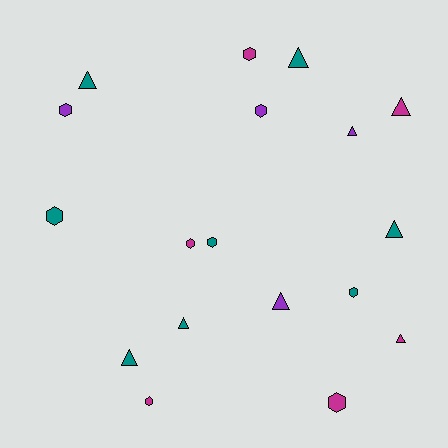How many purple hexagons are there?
There are 2 purple hexagons.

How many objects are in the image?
There are 18 objects.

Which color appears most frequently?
Teal, with 8 objects.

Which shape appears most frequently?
Triangle, with 9 objects.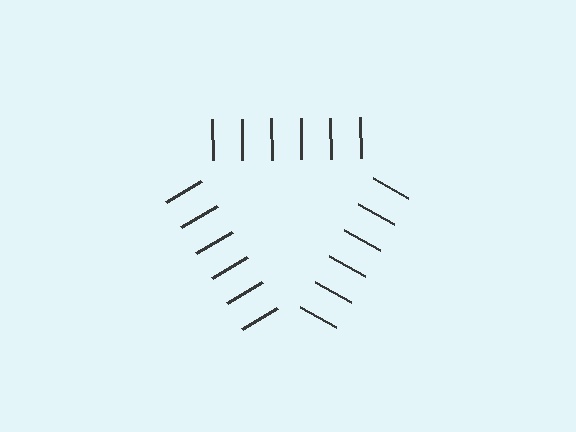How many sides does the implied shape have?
3 sides — the line-ends trace a triangle.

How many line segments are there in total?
18 — 6 along each of the 3 edges.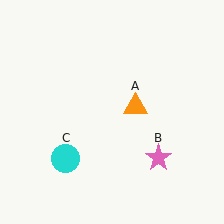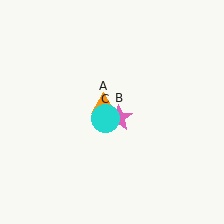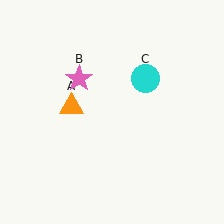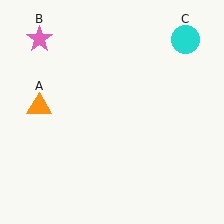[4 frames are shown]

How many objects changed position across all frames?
3 objects changed position: orange triangle (object A), pink star (object B), cyan circle (object C).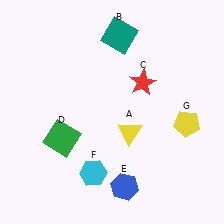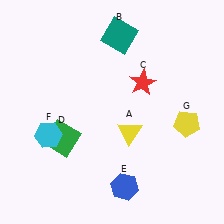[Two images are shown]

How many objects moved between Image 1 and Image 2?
1 object moved between the two images.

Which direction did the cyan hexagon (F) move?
The cyan hexagon (F) moved left.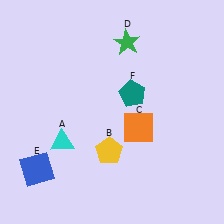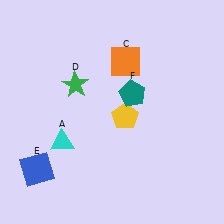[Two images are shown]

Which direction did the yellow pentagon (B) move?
The yellow pentagon (B) moved up.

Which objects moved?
The objects that moved are: the yellow pentagon (B), the orange square (C), the green star (D).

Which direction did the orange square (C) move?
The orange square (C) moved up.